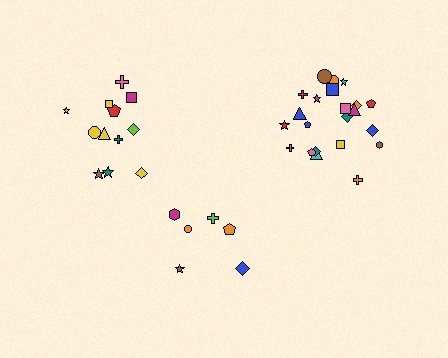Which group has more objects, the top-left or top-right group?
The top-right group.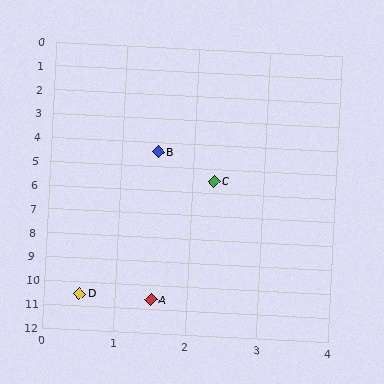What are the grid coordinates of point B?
Point B is at approximately (1.5, 4.4).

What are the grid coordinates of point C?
Point C is at approximately (2.3, 5.5).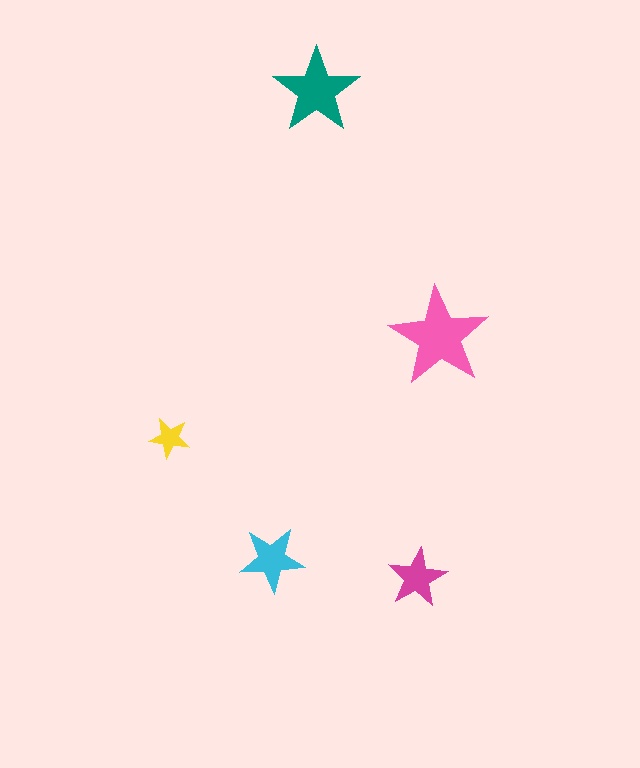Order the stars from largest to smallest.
the pink one, the teal one, the cyan one, the magenta one, the yellow one.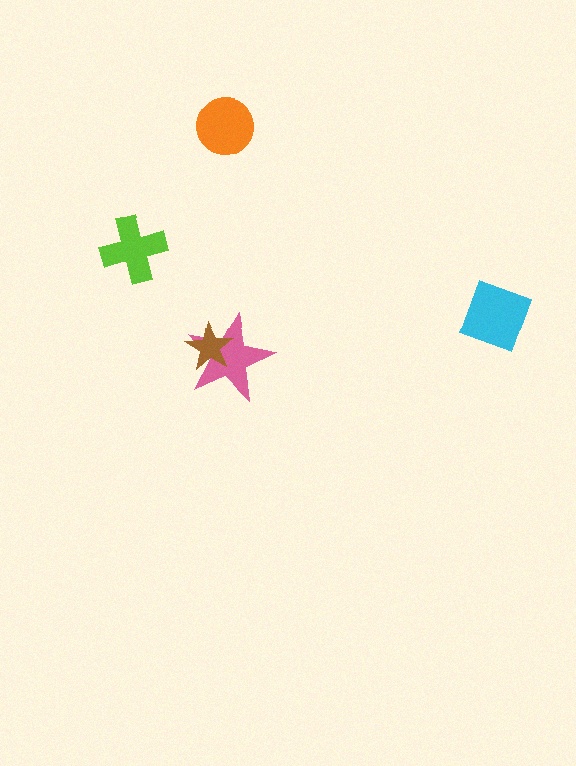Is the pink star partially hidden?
Yes, it is partially covered by another shape.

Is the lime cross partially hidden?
No, no other shape covers it.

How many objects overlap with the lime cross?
0 objects overlap with the lime cross.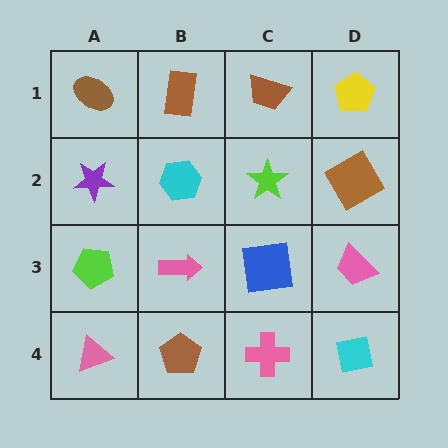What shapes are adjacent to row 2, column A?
A brown ellipse (row 1, column A), a lime pentagon (row 3, column A), a cyan hexagon (row 2, column B).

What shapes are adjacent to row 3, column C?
A lime star (row 2, column C), a pink cross (row 4, column C), a pink arrow (row 3, column B), a pink trapezoid (row 3, column D).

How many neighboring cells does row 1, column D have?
2.